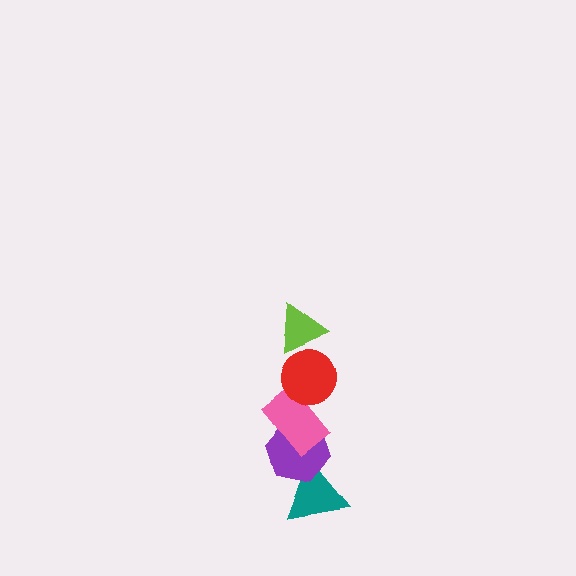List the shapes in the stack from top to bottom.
From top to bottom: the lime triangle, the red circle, the pink rectangle, the purple hexagon, the teal triangle.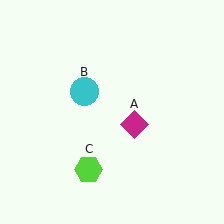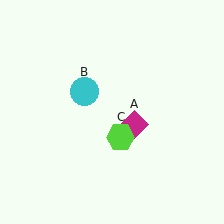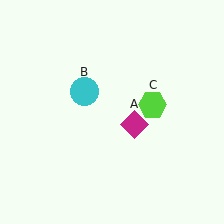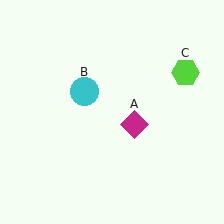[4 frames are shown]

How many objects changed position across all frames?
1 object changed position: lime hexagon (object C).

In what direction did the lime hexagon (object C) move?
The lime hexagon (object C) moved up and to the right.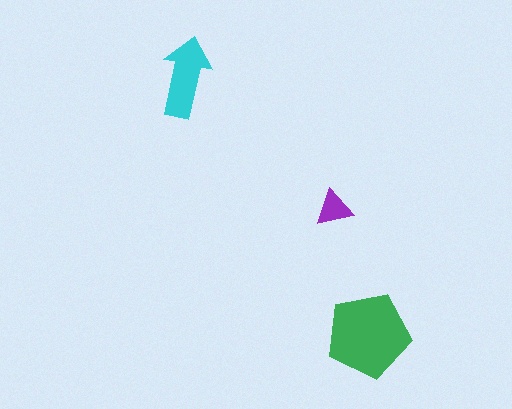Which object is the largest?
The green pentagon.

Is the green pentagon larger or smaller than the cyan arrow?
Larger.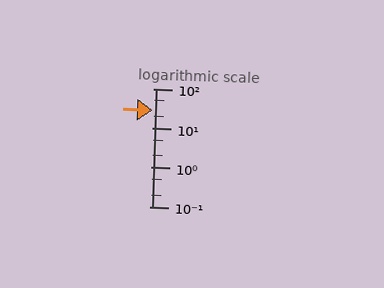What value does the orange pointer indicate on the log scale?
The pointer indicates approximately 28.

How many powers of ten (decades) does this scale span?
The scale spans 3 decades, from 0.1 to 100.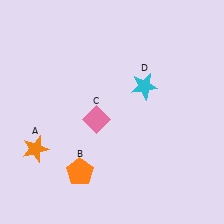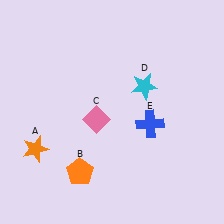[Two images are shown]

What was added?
A blue cross (E) was added in Image 2.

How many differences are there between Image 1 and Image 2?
There is 1 difference between the two images.